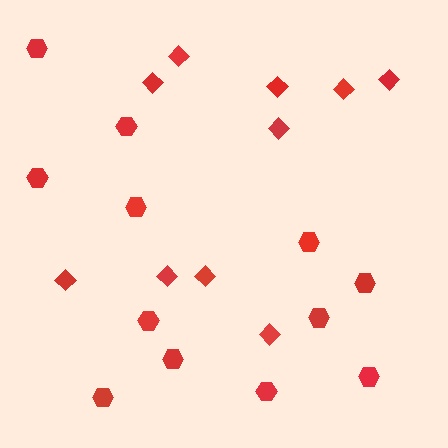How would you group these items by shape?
There are 2 groups: one group of diamonds (10) and one group of hexagons (12).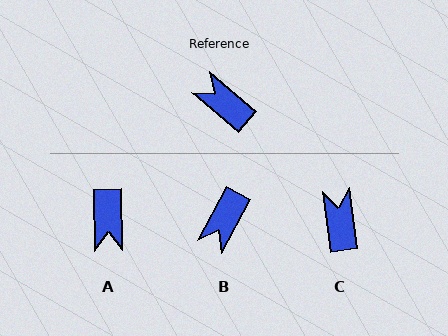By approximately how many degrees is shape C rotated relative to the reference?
Approximately 42 degrees clockwise.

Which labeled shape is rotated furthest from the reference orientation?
A, about 132 degrees away.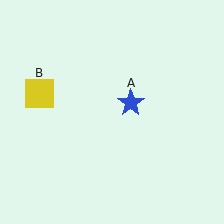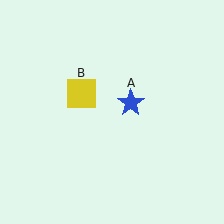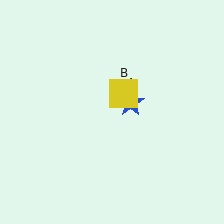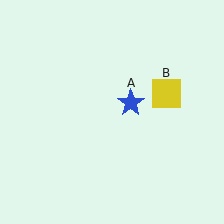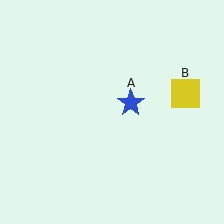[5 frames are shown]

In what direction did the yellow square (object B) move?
The yellow square (object B) moved right.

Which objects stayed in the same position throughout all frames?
Blue star (object A) remained stationary.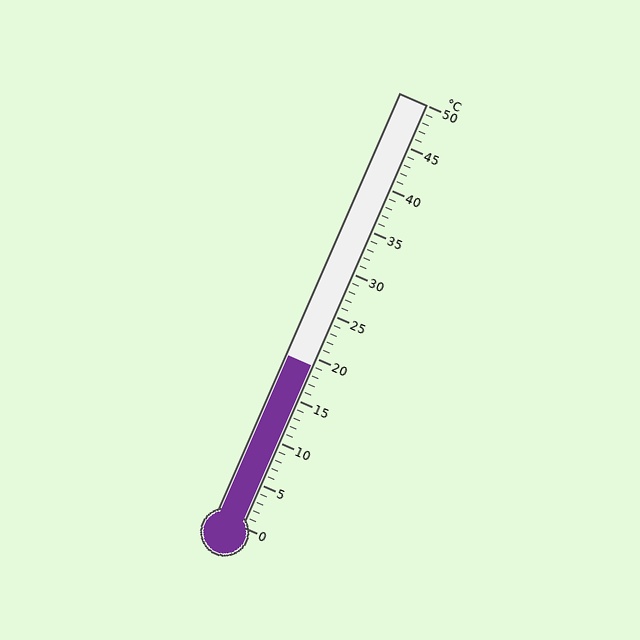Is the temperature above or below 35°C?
The temperature is below 35°C.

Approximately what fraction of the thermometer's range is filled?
The thermometer is filled to approximately 40% of its range.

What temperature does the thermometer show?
The thermometer shows approximately 19°C.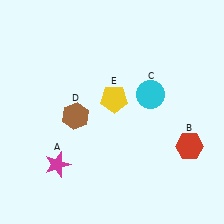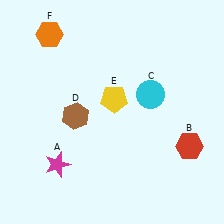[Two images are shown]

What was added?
An orange hexagon (F) was added in Image 2.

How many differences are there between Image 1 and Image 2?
There is 1 difference between the two images.